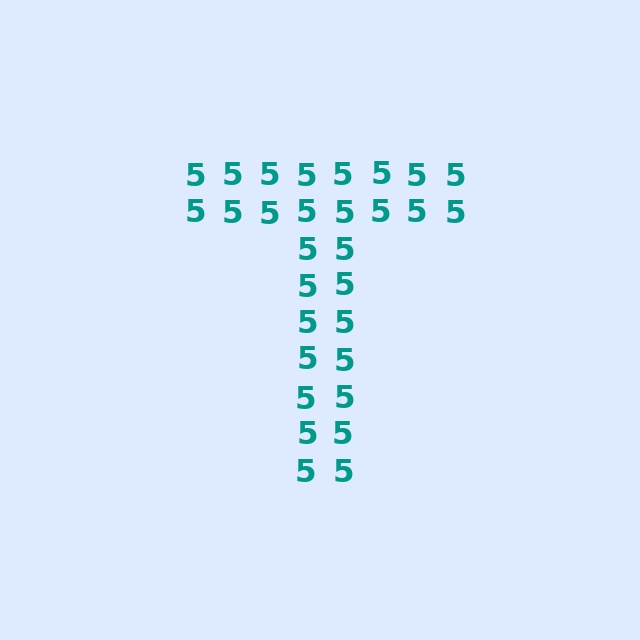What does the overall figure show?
The overall figure shows the letter T.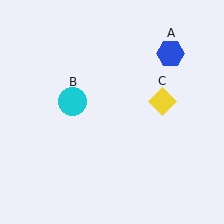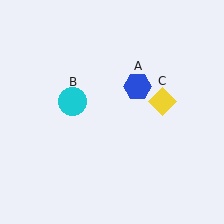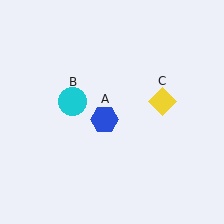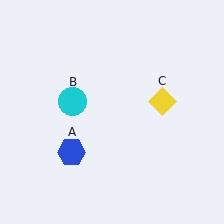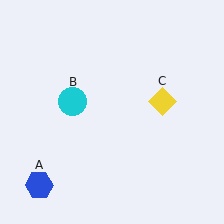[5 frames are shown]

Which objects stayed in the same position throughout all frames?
Cyan circle (object B) and yellow diamond (object C) remained stationary.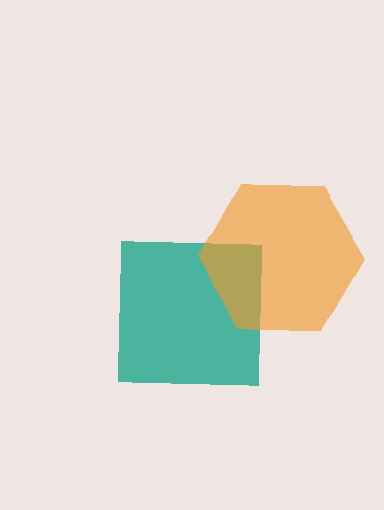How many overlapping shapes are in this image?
There are 2 overlapping shapes in the image.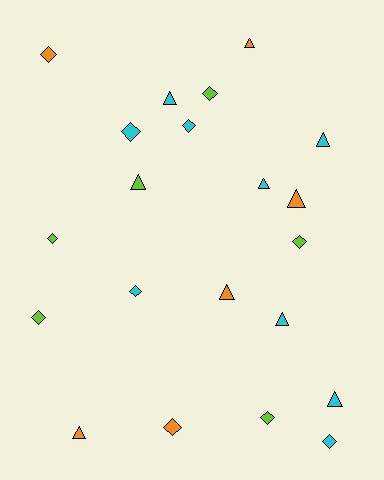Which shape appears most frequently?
Diamond, with 11 objects.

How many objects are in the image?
There are 21 objects.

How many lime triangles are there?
There is 1 lime triangle.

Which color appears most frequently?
Cyan, with 9 objects.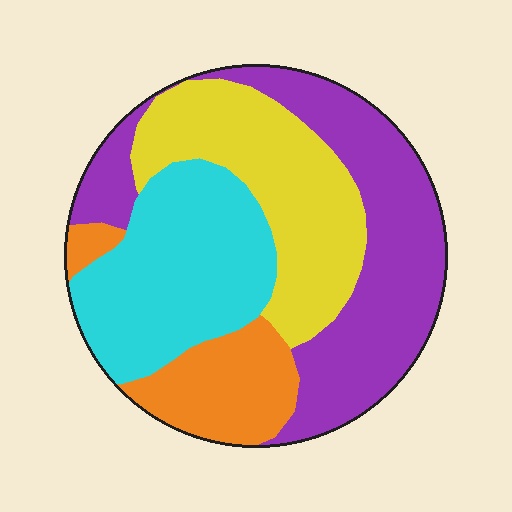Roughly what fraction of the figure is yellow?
Yellow takes up about one quarter (1/4) of the figure.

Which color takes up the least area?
Orange, at roughly 15%.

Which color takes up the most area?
Purple, at roughly 35%.